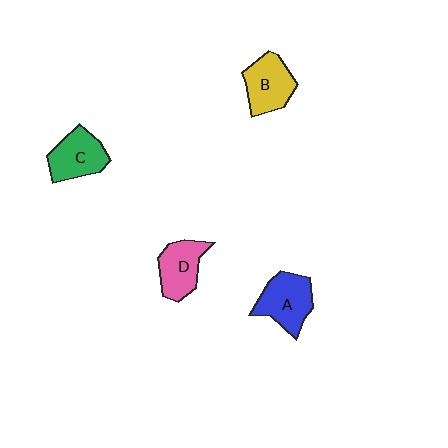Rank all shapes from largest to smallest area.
From largest to smallest: A (blue), B (yellow), C (green), D (pink).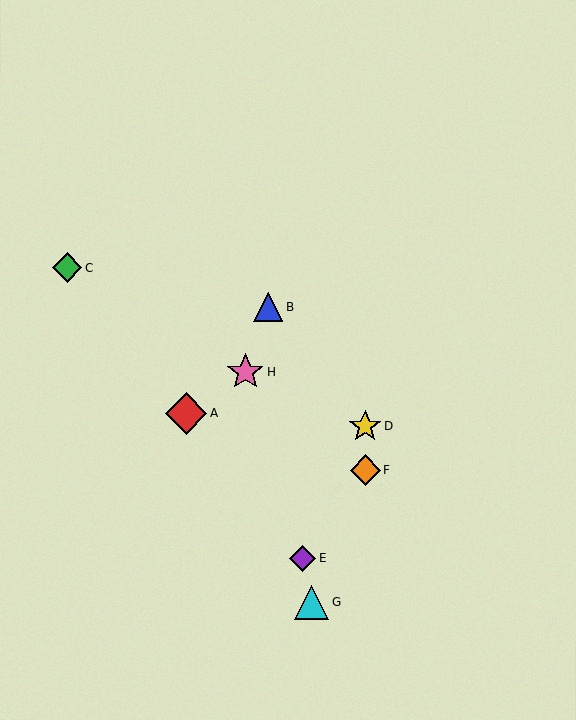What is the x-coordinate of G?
Object G is at x≈311.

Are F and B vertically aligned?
No, F is at x≈365 and B is at x≈269.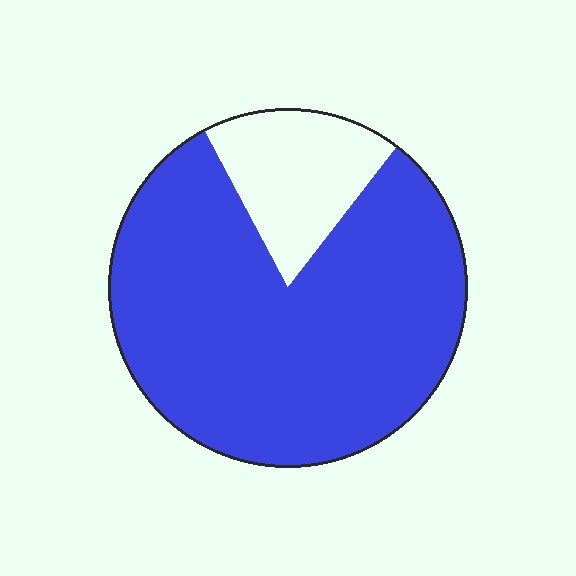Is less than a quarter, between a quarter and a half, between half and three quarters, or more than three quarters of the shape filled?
More than three quarters.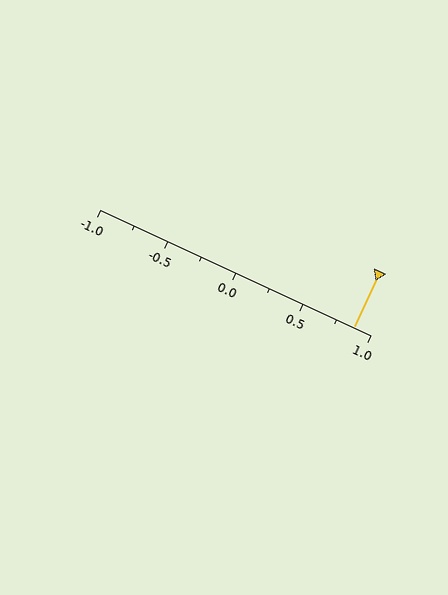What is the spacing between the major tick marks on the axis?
The major ticks are spaced 0.5 apart.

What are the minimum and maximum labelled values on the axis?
The axis runs from -1.0 to 1.0.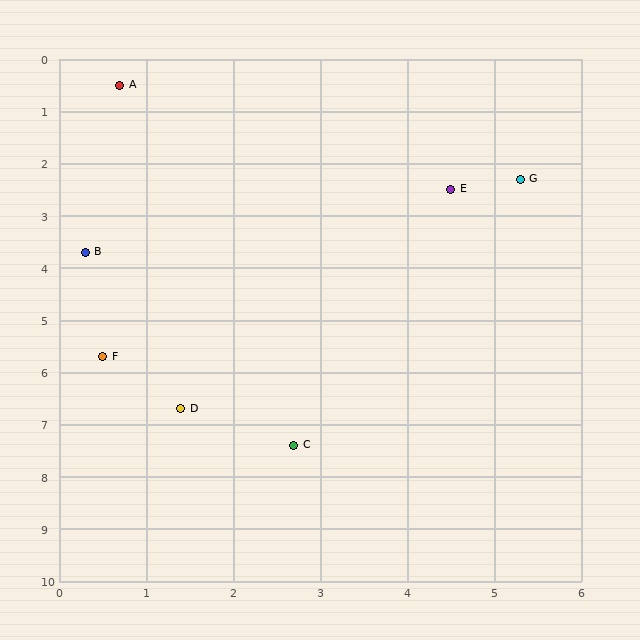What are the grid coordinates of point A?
Point A is at approximately (0.7, 0.5).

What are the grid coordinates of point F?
Point F is at approximately (0.5, 5.7).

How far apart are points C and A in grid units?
Points C and A are about 7.2 grid units apart.